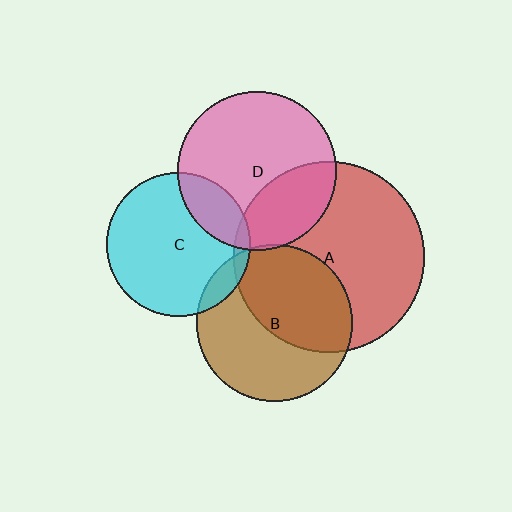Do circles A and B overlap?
Yes.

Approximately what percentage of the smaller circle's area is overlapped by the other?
Approximately 50%.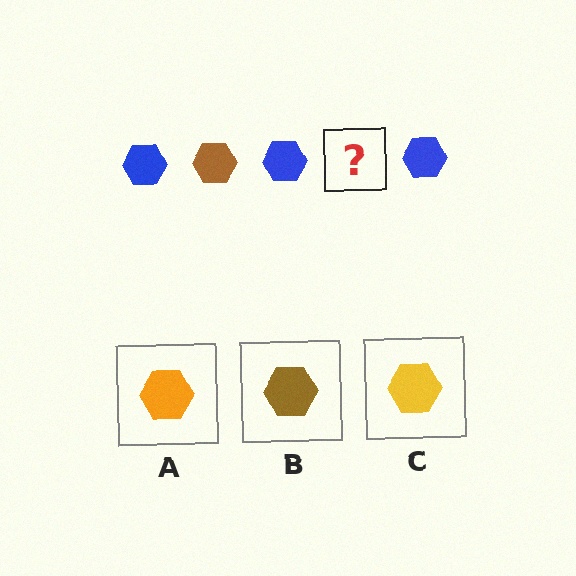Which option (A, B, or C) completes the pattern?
B.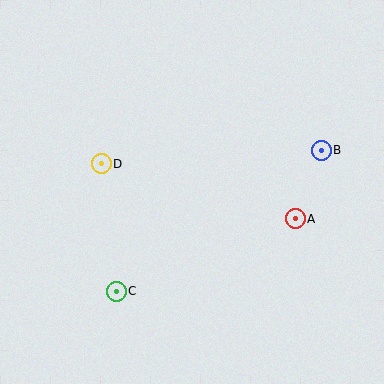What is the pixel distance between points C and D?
The distance between C and D is 128 pixels.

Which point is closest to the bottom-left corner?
Point C is closest to the bottom-left corner.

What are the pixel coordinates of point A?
Point A is at (295, 219).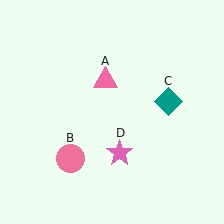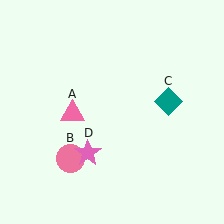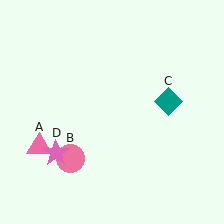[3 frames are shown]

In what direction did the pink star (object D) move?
The pink star (object D) moved left.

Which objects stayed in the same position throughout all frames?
Pink circle (object B) and teal diamond (object C) remained stationary.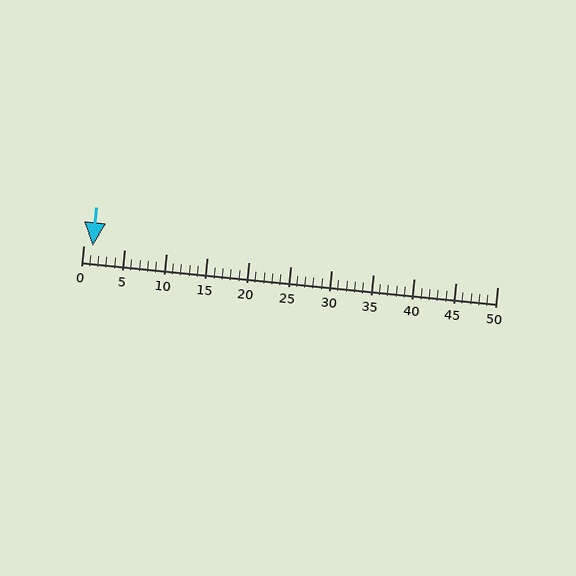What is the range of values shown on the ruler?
The ruler shows values from 0 to 50.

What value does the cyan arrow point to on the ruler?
The cyan arrow points to approximately 1.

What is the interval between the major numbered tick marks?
The major tick marks are spaced 5 units apart.